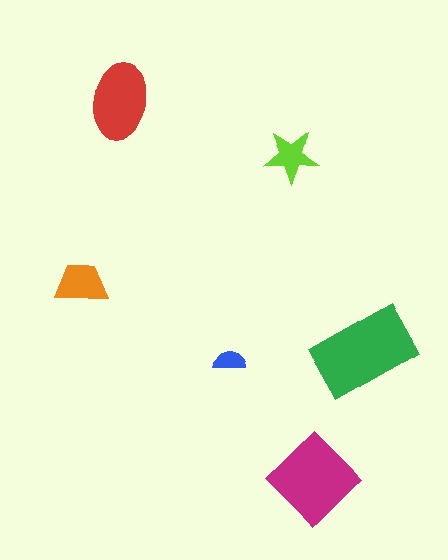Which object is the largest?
The green rectangle.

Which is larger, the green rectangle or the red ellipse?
The green rectangle.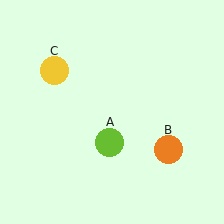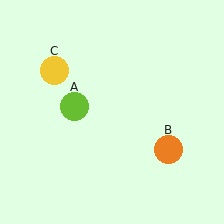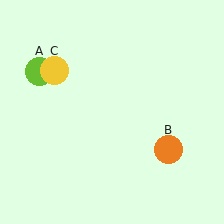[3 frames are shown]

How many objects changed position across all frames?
1 object changed position: lime circle (object A).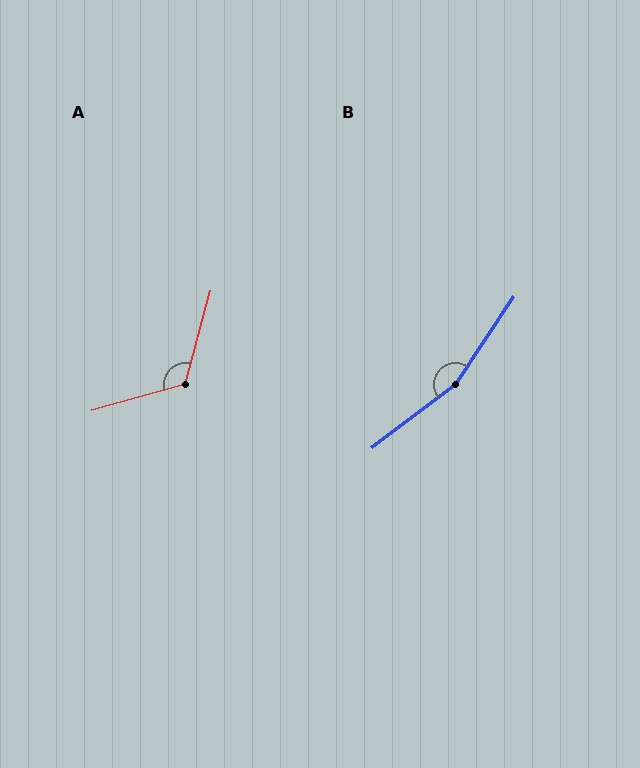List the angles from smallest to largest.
A (121°), B (161°).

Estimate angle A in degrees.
Approximately 121 degrees.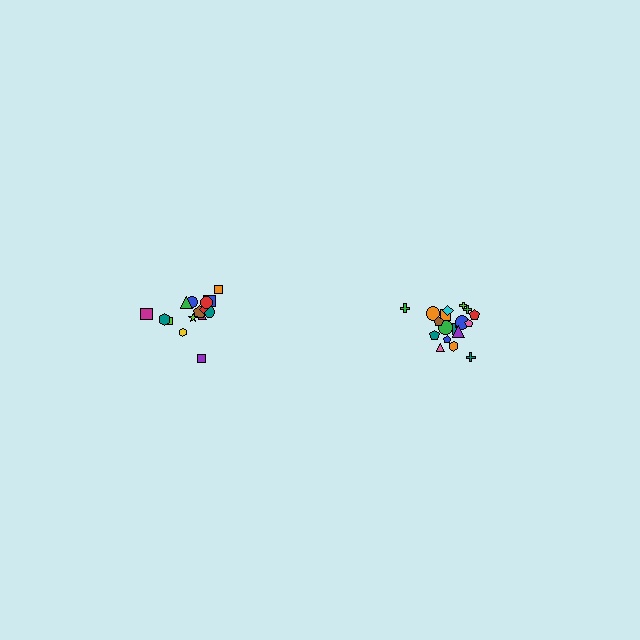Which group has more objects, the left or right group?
The right group.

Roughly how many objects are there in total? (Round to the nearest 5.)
Roughly 35 objects in total.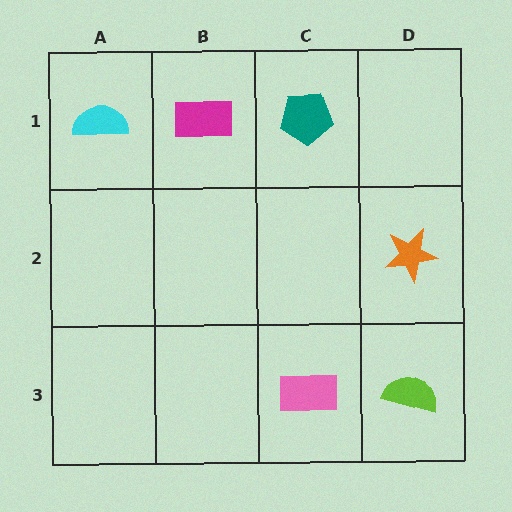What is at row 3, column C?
A pink rectangle.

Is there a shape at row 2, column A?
No, that cell is empty.